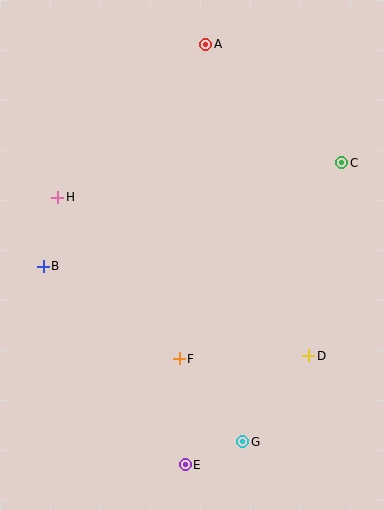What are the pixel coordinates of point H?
Point H is at (58, 197).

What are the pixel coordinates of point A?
Point A is at (206, 44).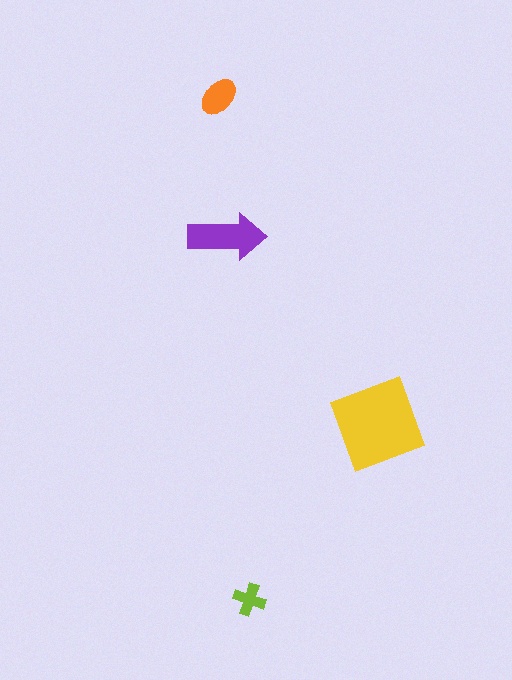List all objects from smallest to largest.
The lime cross, the orange ellipse, the purple arrow, the yellow diamond.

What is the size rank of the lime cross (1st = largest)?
4th.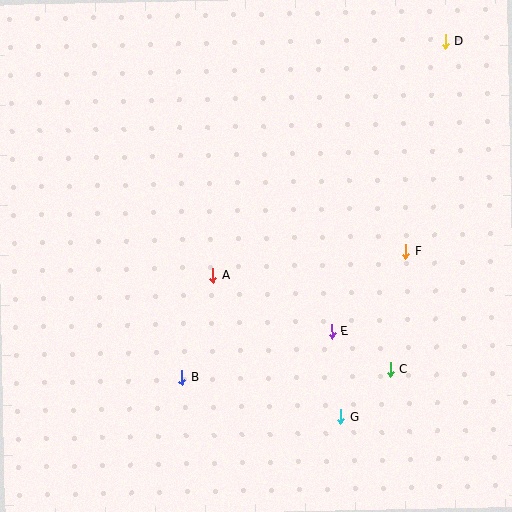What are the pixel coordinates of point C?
Point C is at (391, 369).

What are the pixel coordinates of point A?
Point A is at (213, 275).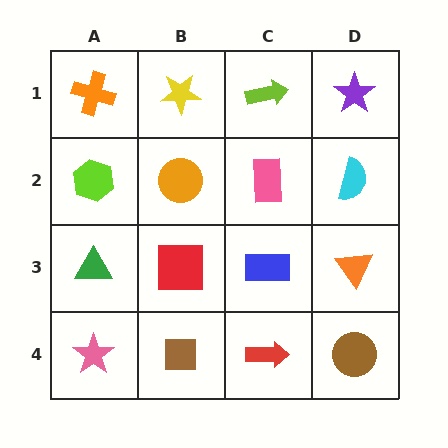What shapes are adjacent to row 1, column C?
A pink rectangle (row 2, column C), a yellow star (row 1, column B), a purple star (row 1, column D).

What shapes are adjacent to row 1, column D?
A cyan semicircle (row 2, column D), a lime arrow (row 1, column C).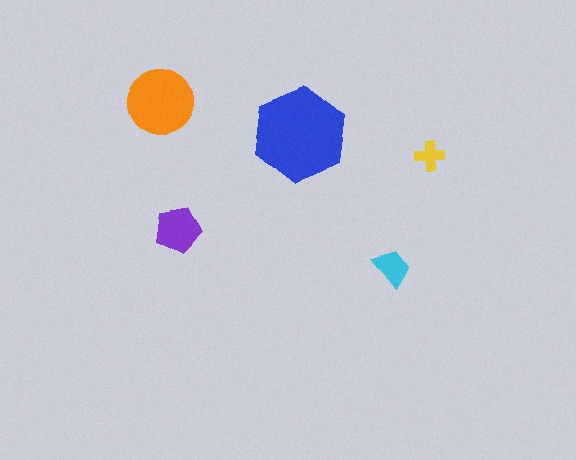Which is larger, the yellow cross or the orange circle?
The orange circle.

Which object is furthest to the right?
The yellow cross is rightmost.